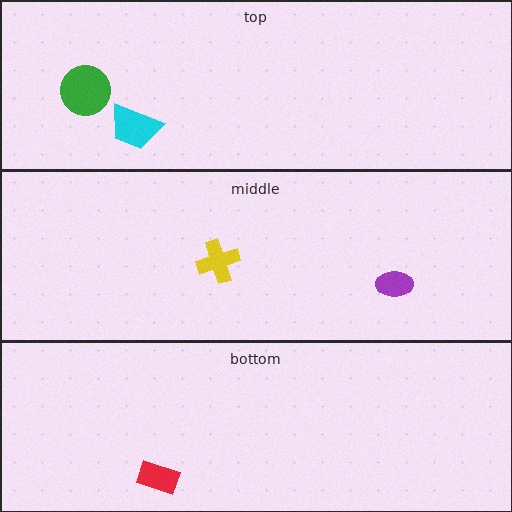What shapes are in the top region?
The green circle, the cyan trapezoid.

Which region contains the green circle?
The top region.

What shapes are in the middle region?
The purple ellipse, the yellow cross.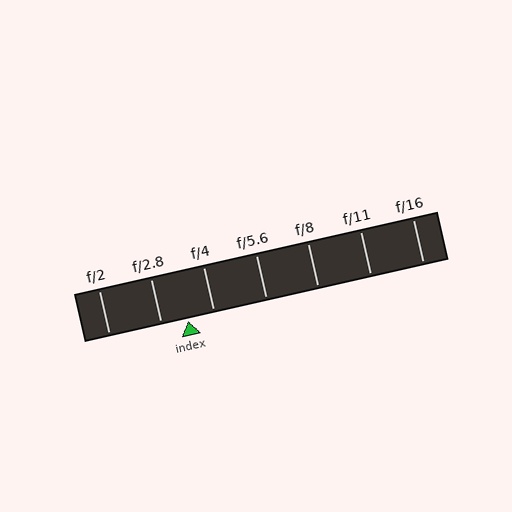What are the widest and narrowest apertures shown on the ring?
The widest aperture shown is f/2 and the narrowest is f/16.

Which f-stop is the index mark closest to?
The index mark is closest to f/2.8.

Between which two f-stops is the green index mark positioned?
The index mark is between f/2.8 and f/4.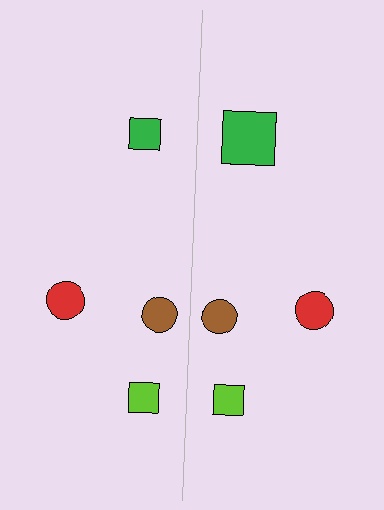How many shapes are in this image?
There are 8 shapes in this image.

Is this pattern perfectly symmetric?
No, the pattern is not perfectly symmetric. The green square on the right side has a different size than its mirror counterpart.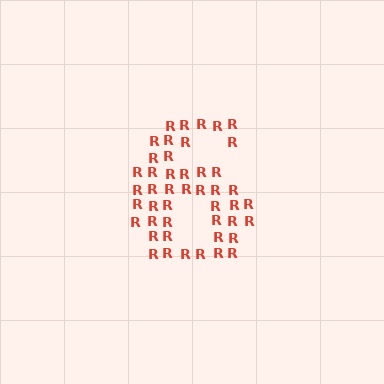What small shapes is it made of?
It is made of small letter R's.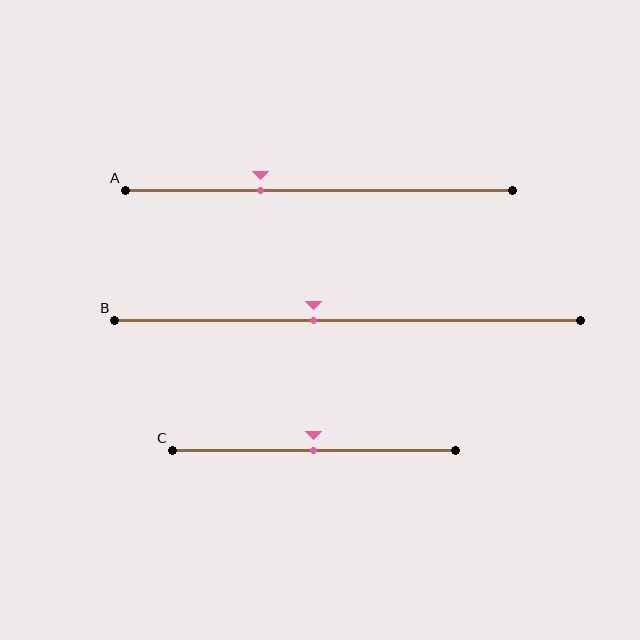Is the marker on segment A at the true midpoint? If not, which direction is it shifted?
No, the marker on segment A is shifted to the left by about 15% of the segment length.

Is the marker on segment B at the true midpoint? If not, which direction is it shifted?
No, the marker on segment B is shifted to the left by about 7% of the segment length.